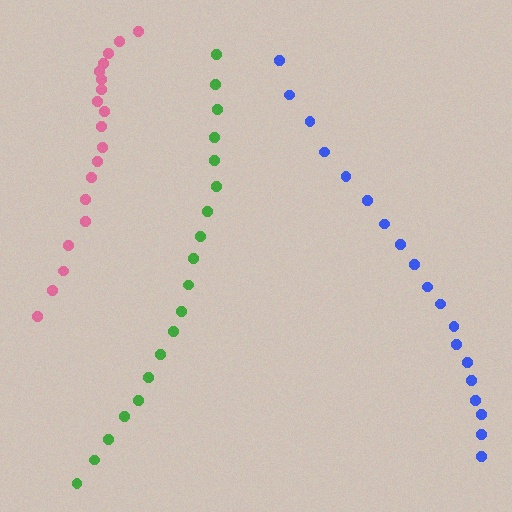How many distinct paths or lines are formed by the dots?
There are 3 distinct paths.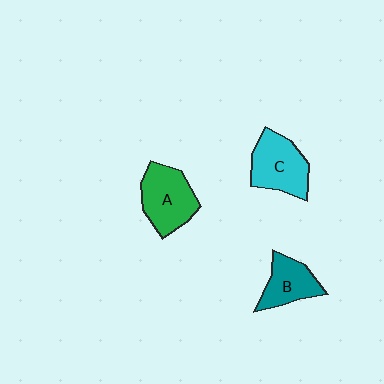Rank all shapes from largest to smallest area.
From largest to smallest: A (green), C (cyan), B (teal).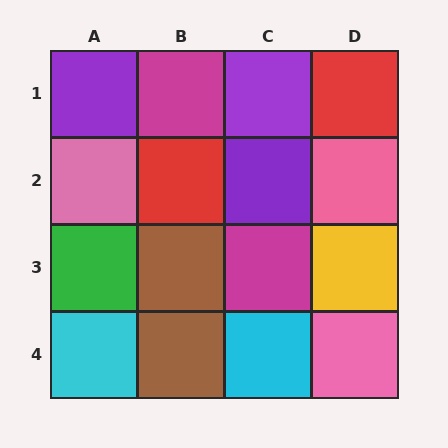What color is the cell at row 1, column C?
Purple.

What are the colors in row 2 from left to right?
Pink, red, purple, pink.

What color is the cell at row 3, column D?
Yellow.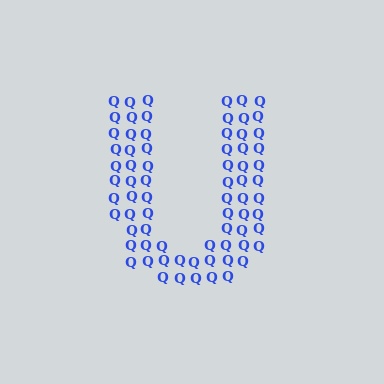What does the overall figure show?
The overall figure shows the letter U.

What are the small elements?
The small elements are letter Q's.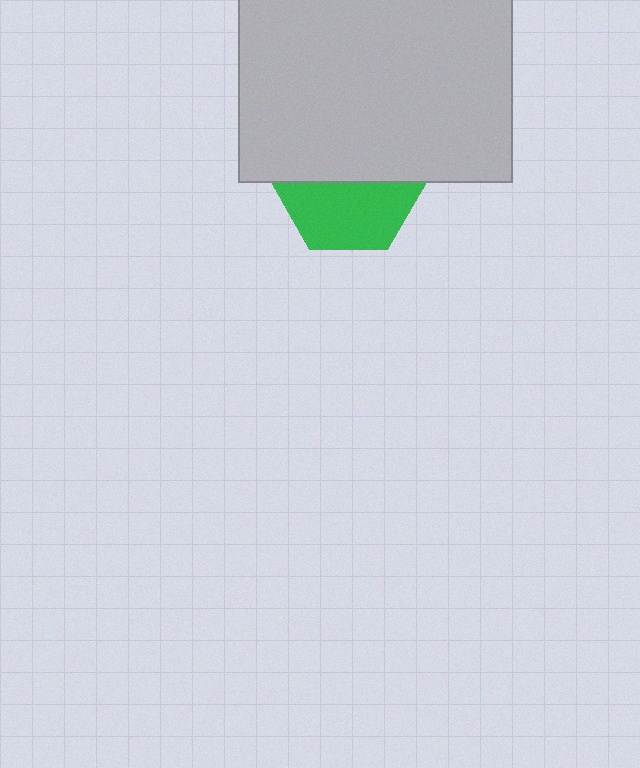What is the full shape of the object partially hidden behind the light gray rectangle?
The partially hidden object is a green hexagon.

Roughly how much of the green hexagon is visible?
About half of it is visible (roughly 49%).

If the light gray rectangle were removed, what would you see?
You would see the complete green hexagon.